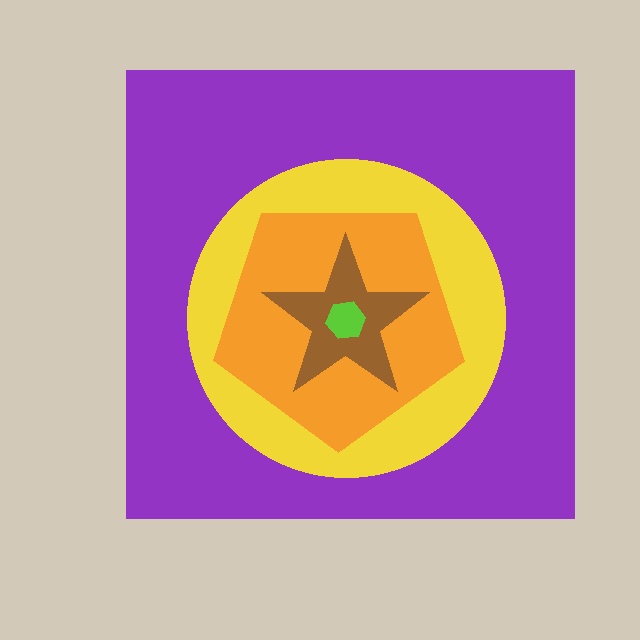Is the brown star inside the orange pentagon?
Yes.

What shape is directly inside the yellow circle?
The orange pentagon.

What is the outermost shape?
The purple square.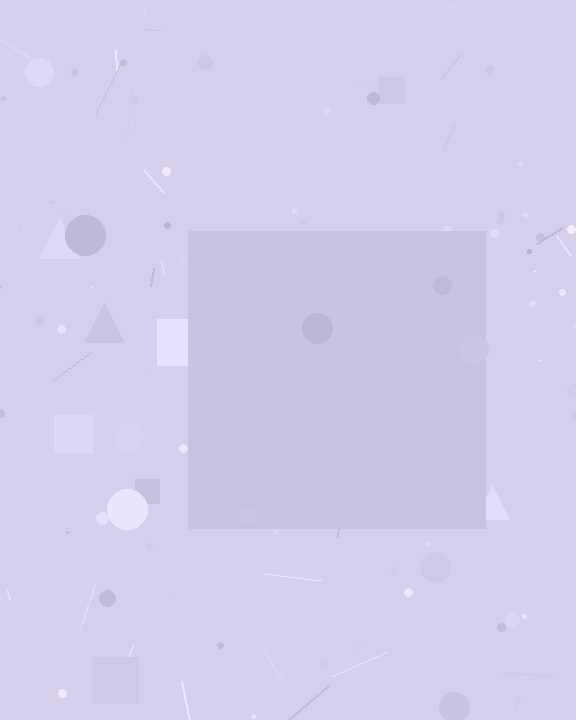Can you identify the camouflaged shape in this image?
The camouflaged shape is a square.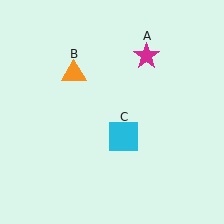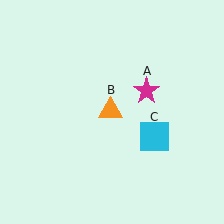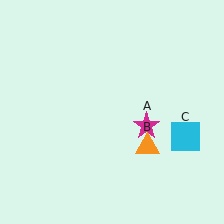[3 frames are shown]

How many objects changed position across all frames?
3 objects changed position: magenta star (object A), orange triangle (object B), cyan square (object C).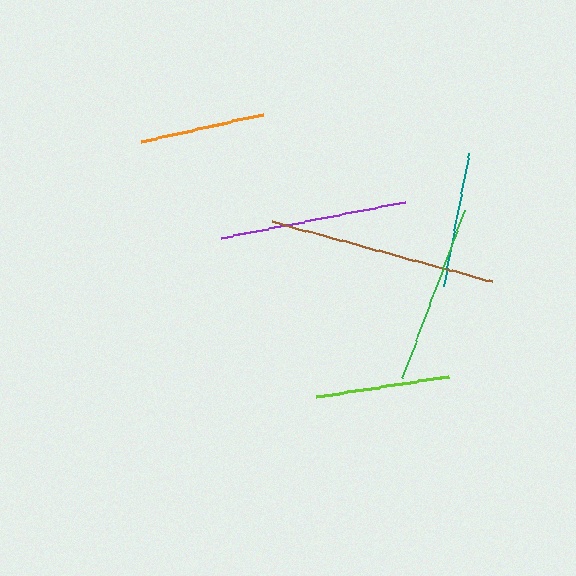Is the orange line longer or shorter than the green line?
The green line is longer than the orange line.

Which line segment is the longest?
The brown line is the longest at approximately 227 pixels.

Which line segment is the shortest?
The orange line is the shortest at approximately 125 pixels.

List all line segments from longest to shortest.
From longest to shortest: brown, purple, green, teal, lime, orange.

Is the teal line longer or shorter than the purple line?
The purple line is longer than the teal line.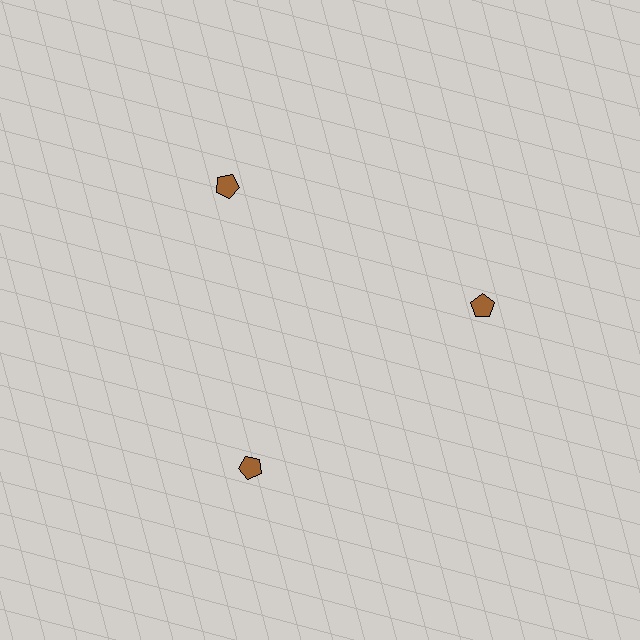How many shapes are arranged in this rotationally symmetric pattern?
There are 3 shapes, arranged in 3 groups of 1.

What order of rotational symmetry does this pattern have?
This pattern has 3-fold rotational symmetry.